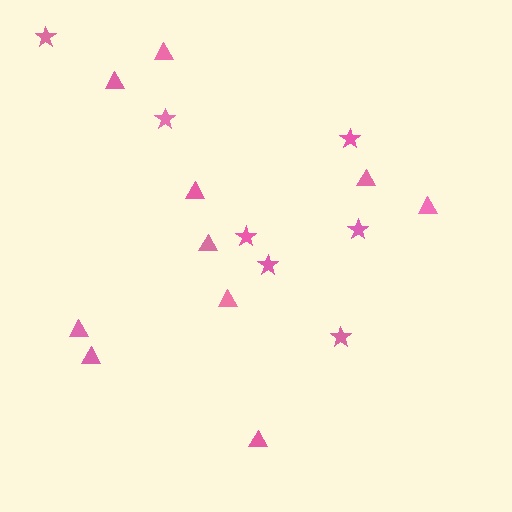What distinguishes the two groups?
There are 2 groups: one group of stars (7) and one group of triangles (10).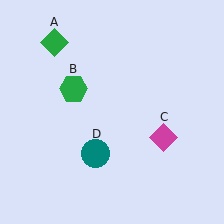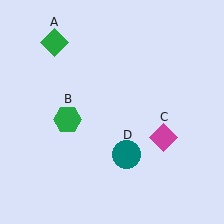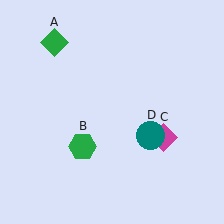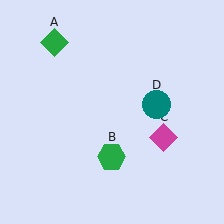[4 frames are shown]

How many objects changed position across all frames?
2 objects changed position: green hexagon (object B), teal circle (object D).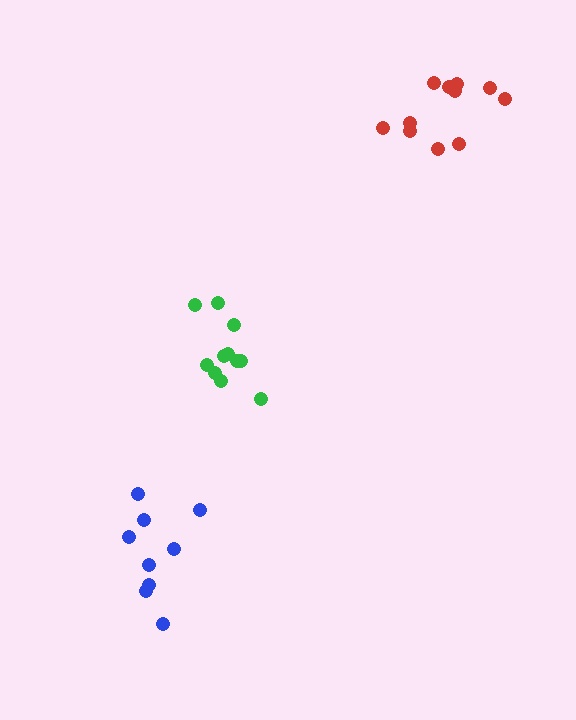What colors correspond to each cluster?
The clusters are colored: red, blue, green.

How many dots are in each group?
Group 1: 11 dots, Group 2: 9 dots, Group 3: 11 dots (31 total).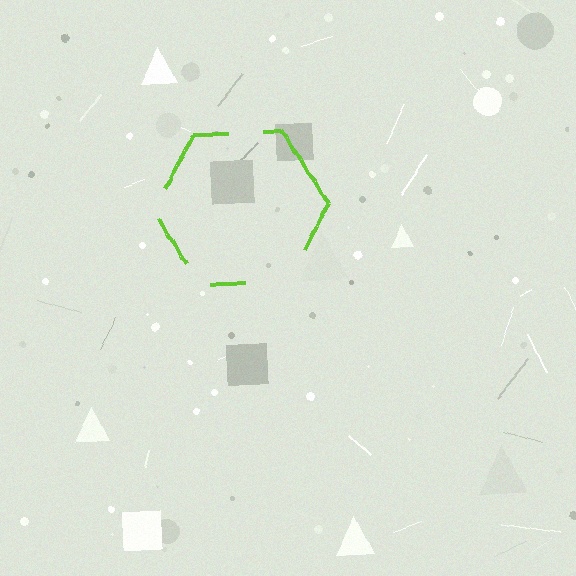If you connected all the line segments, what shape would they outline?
They would outline a hexagon.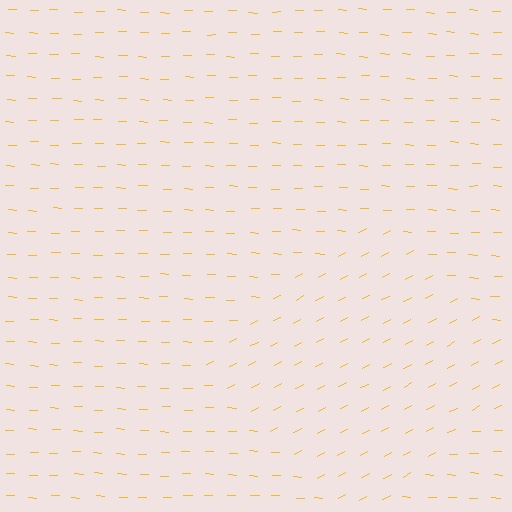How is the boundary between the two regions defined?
The boundary is defined purely by a change in line orientation (approximately 31 degrees difference). All lines are the same color and thickness.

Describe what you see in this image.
The image is filled with small yellow line segments. A diamond region in the image has lines oriented differently from the surrounding lines, creating a visible texture boundary.